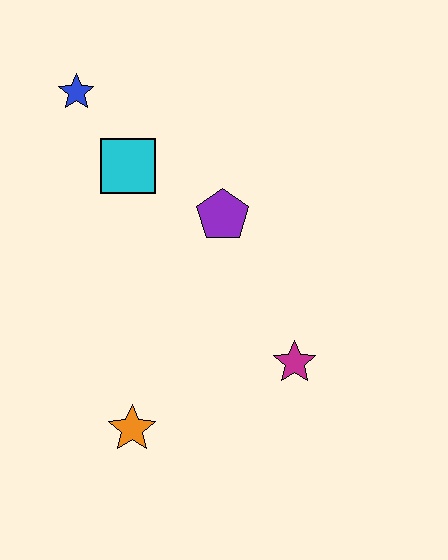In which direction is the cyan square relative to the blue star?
The cyan square is below the blue star.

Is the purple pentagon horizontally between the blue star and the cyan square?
No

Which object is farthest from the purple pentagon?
The orange star is farthest from the purple pentagon.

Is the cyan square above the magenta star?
Yes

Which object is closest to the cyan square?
The blue star is closest to the cyan square.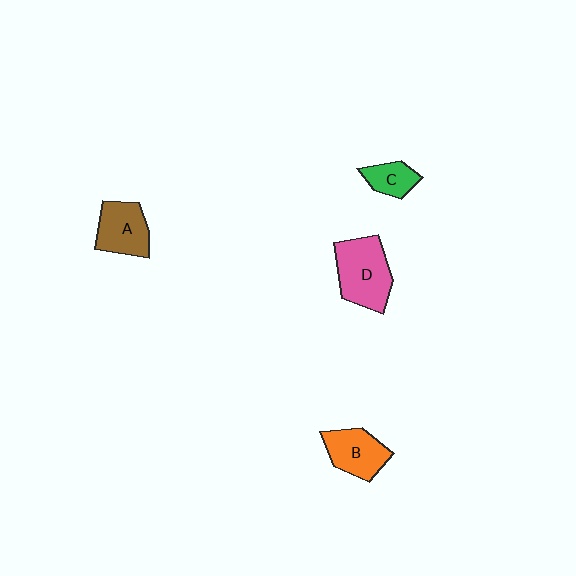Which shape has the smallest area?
Shape C (green).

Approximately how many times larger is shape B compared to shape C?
Approximately 1.6 times.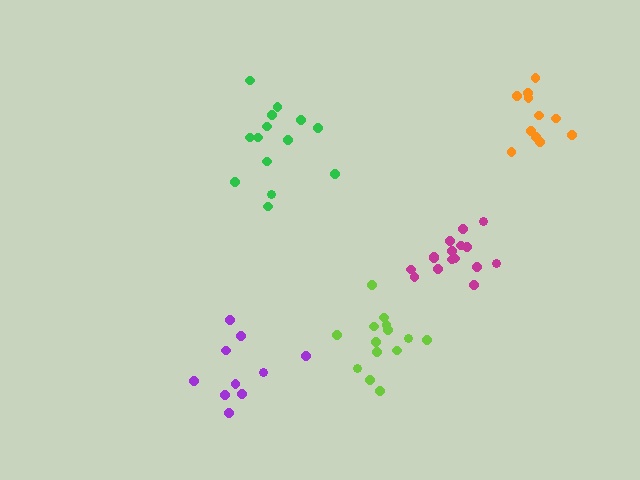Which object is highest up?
The orange cluster is topmost.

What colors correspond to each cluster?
The clusters are colored: lime, green, magenta, orange, purple.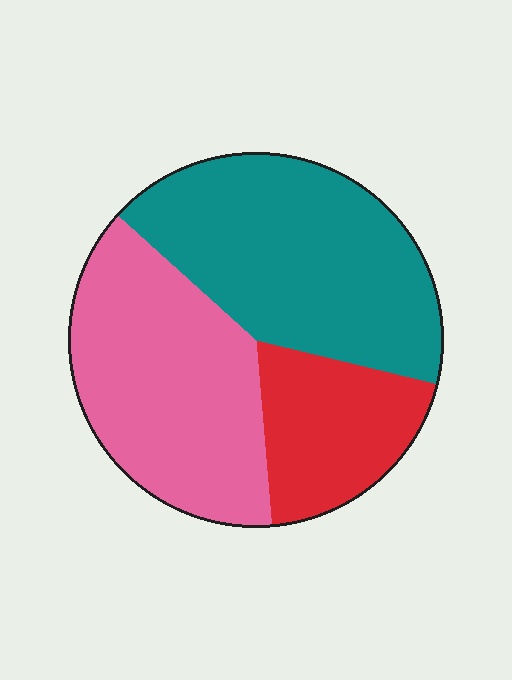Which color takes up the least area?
Red, at roughly 20%.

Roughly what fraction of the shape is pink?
Pink covers 38% of the shape.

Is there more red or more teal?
Teal.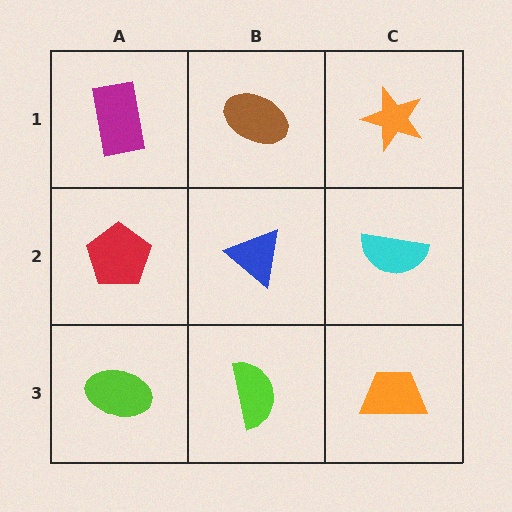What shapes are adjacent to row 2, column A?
A magenta rectangle (row 1, column A), a lime ellipse (row 3, column A), a blue triangle (row 2, column B).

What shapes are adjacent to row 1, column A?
A red pentagon (row 2, column A), a brown ellipse (row 1, column B).